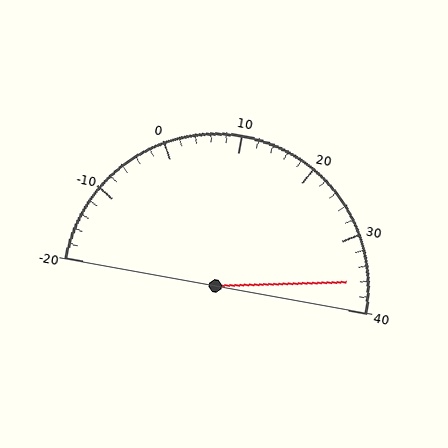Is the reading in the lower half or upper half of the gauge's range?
The reading is in the upper half of the range (-20 to 40).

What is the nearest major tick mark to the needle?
The nearest major tick mark is 40.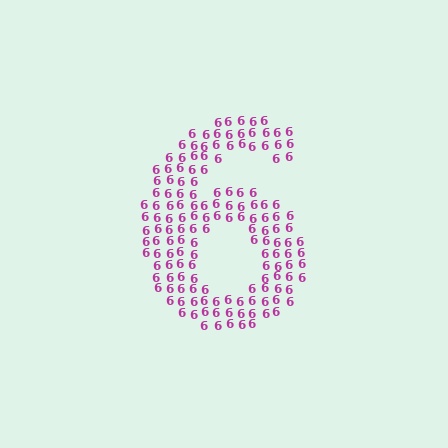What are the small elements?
The small elements are digit 6's.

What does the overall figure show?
The overall figure shows the digit 6.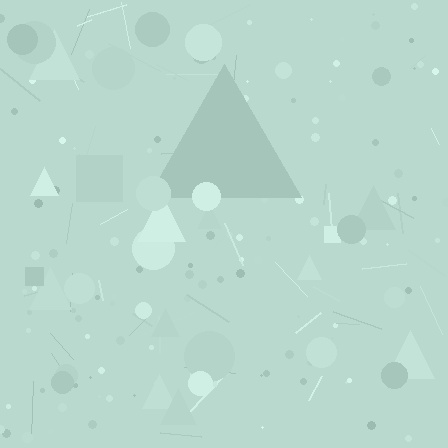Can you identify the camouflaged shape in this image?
The camouflaged shape is a triangle.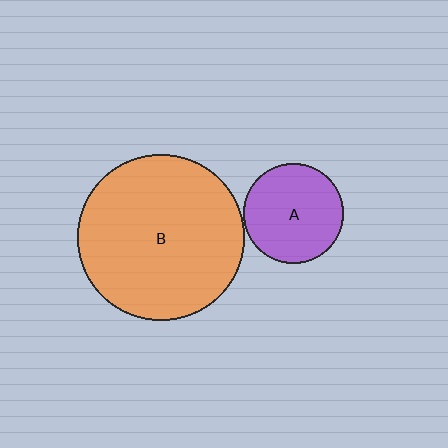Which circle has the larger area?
Circle B (orange).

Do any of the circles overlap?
No, none of the circles overlap.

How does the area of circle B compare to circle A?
Approximately 2.8 times.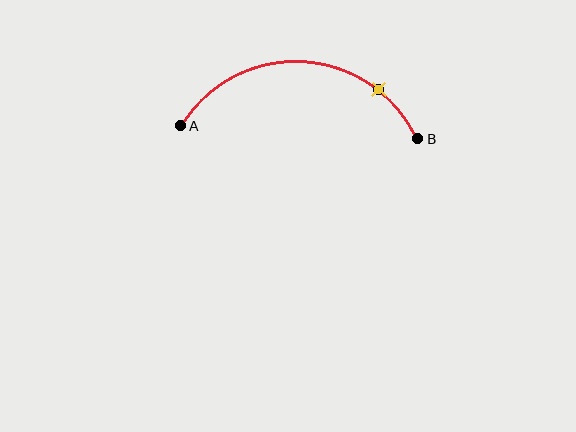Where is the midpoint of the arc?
The arc midpoint is the point on the curve farthest from the straight line joining A and B. It sits above that line.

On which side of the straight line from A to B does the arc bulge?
The arc bulges above the straight line connecting A and B.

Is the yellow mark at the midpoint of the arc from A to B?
No. The yellow mark lies on the arc but is closer to endpoint B. The arc midpoint would be at the point on the curve equidistant along the arc from both A and B.